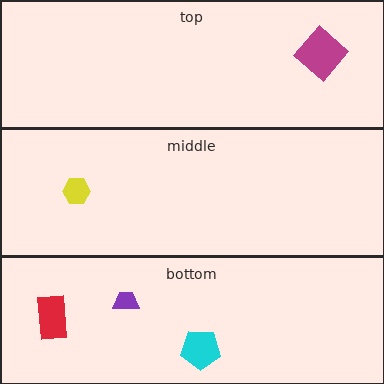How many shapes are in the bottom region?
3.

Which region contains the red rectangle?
The bottom region.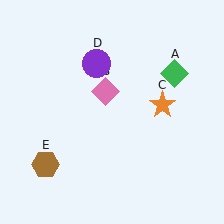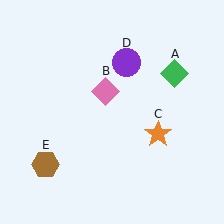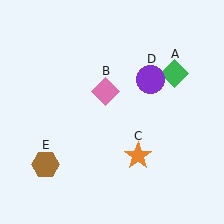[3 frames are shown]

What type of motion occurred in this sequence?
The orange star (object C), purple circle (object D) rotated clockwise around the center of the scene.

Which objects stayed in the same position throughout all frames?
Green diamond (object A) and pink diamond (object B) and brown hexagon (object E) remained stationary.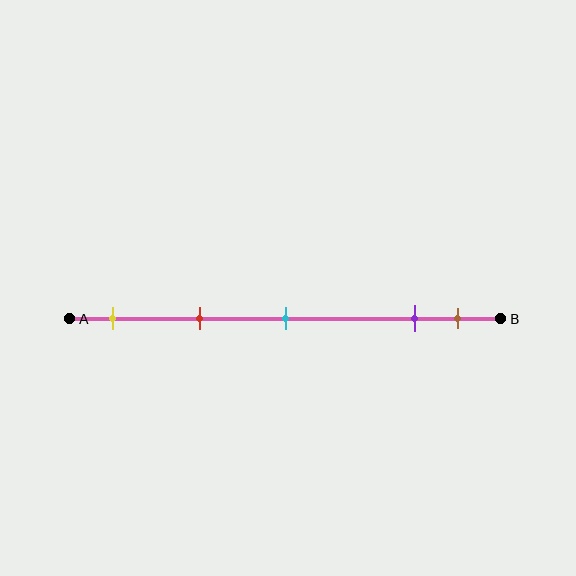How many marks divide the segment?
There are 5 marks dividing the segment.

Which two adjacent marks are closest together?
The purple and brown marks are the closest adjacent pair.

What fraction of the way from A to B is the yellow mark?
The yellow mark is approximately 10% (0.1) of the way from A to B.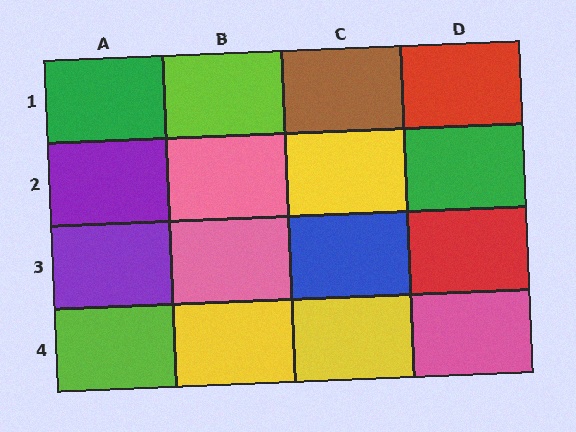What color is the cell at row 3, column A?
Purple.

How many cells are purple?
2 cells are purple.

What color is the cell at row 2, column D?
Green.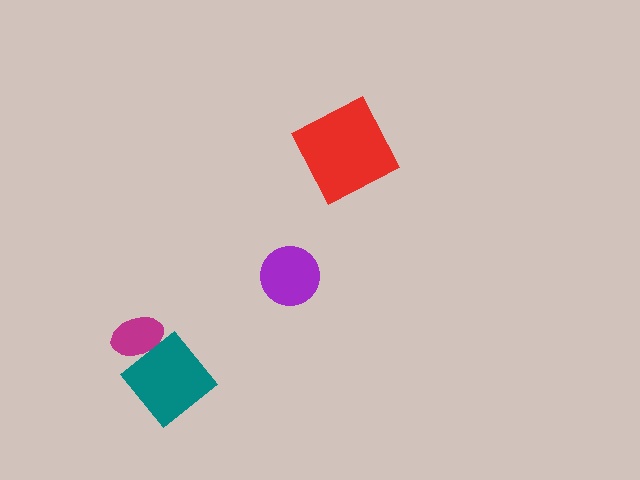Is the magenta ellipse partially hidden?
Yes, it is partially covered by another shape.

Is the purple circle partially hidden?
No, no other shape covers it.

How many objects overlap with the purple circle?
0 objects overlap with the purple circle.